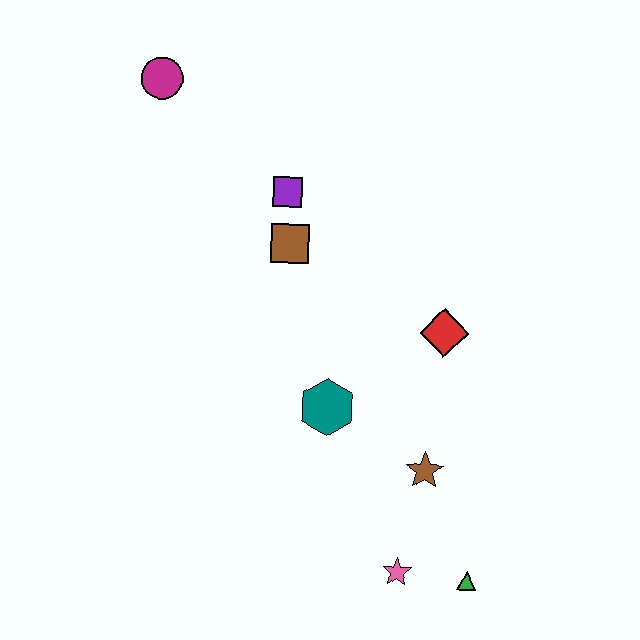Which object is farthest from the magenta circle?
The green triangle is farthest from the magenta circle.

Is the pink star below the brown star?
Yes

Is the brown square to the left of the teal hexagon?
Yes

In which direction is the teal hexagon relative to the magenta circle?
The teal hexagon is below the magenta circle.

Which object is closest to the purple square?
The brown square is closest to the purple square.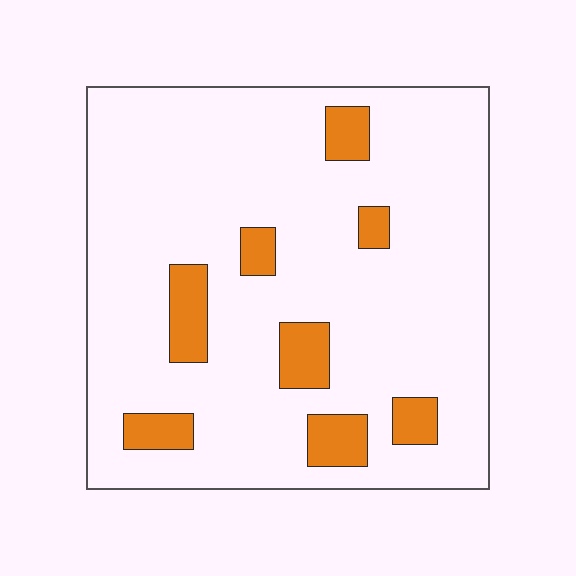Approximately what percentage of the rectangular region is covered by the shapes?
Approximately 15%.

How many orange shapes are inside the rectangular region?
8.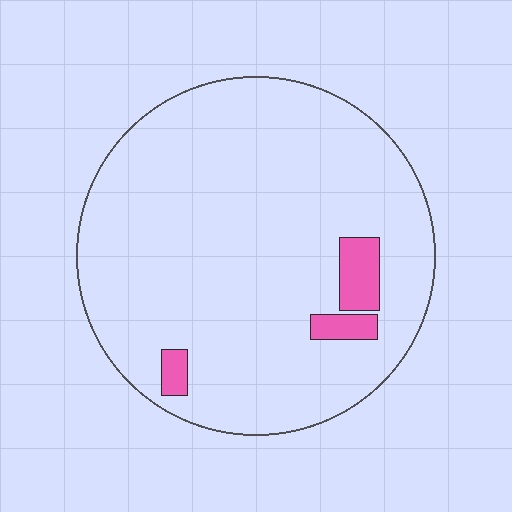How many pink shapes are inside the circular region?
3.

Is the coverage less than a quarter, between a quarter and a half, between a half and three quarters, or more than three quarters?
Less than a quarter.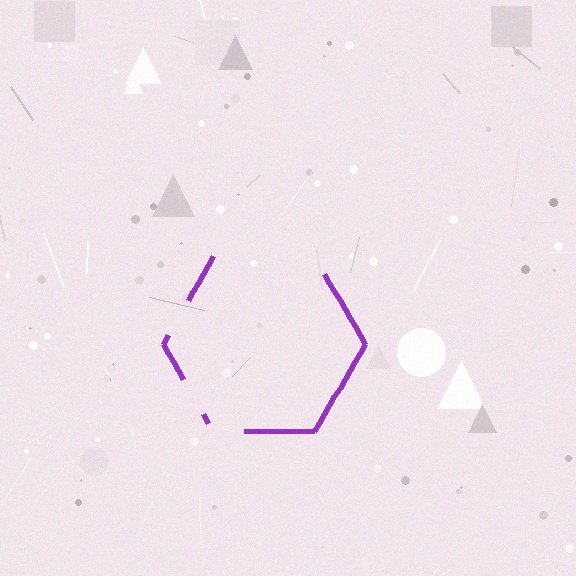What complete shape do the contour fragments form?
The contour fragments form a hexagon.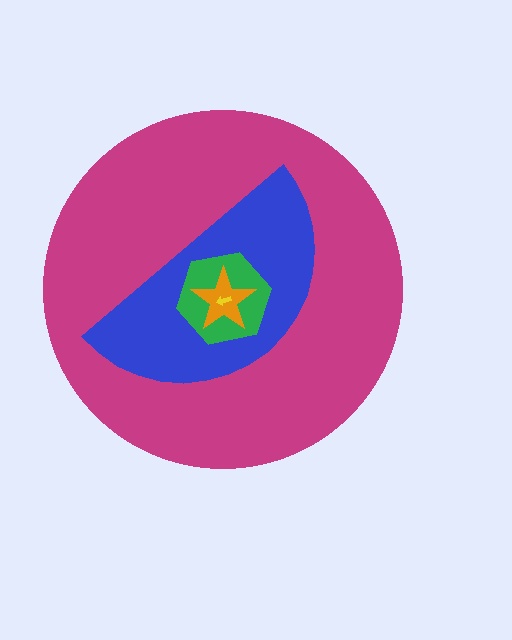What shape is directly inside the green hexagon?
The orange star.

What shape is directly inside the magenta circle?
The blue semicircle.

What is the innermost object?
The yellow arrow.